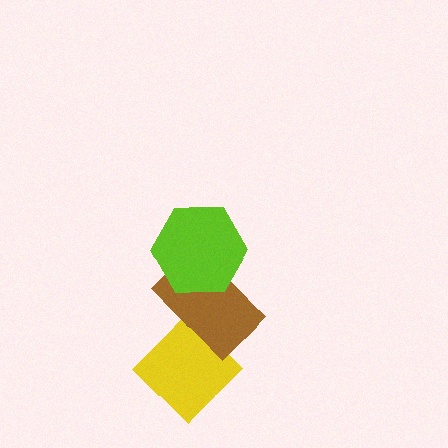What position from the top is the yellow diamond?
The yellow diamond is 3rd from the top.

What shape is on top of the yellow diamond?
The brown rectangle is on top of the yellow diamond.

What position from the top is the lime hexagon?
The lime hexagon is 1st from the top.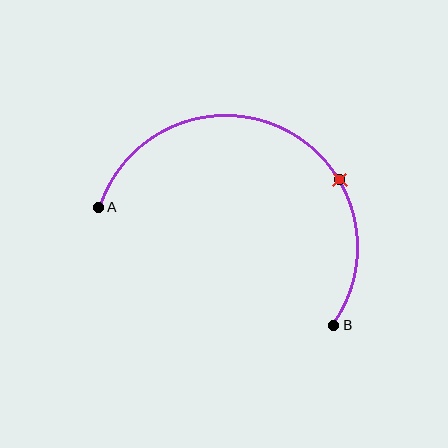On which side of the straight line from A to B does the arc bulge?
The arc bulges above the straight line connecting A and B.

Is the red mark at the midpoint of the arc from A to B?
No. The red mark lies on the arc but is closer to endpoint B. The arc midpoint would be at the point on the curve equidistant along the arc from both A and B.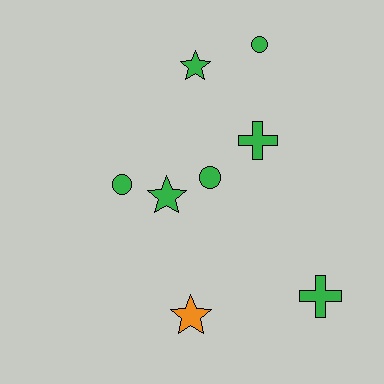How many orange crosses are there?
There are no orange crosses.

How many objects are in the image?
There are 8 objects.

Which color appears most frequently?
Green, with 7 objects.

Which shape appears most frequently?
Circle, with 3 objects.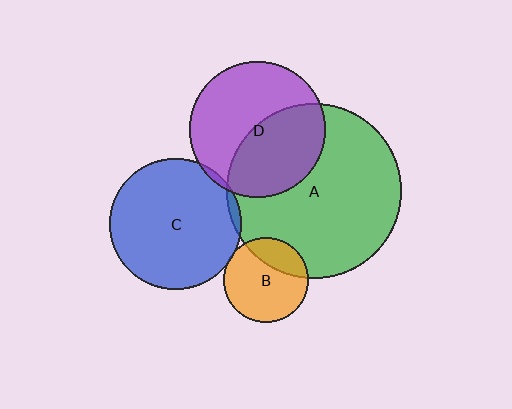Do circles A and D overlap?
Yes.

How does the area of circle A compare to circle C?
Approximately 1.8 times.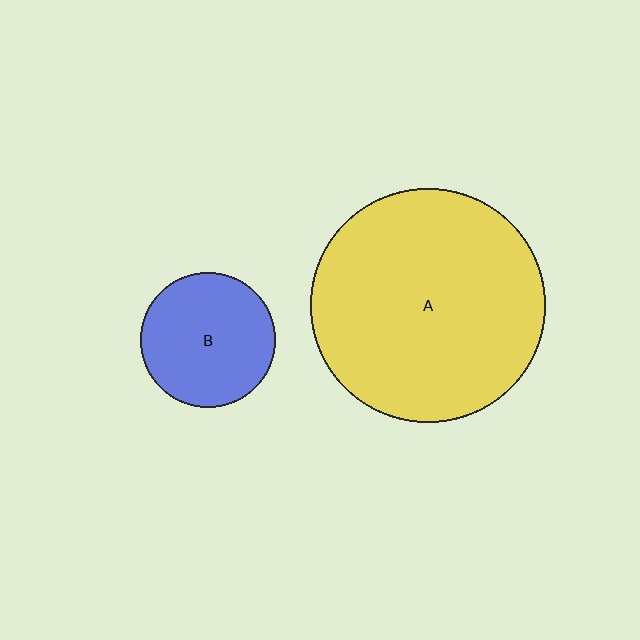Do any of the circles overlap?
No, none of the circles overlap.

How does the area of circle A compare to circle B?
Approximately 3.0 times.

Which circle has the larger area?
Circle A (yellow).